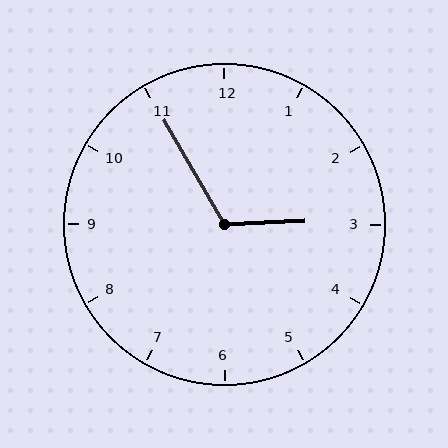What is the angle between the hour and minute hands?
Approximately 118 degrees.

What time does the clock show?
2:55.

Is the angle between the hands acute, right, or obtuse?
It is obtuse.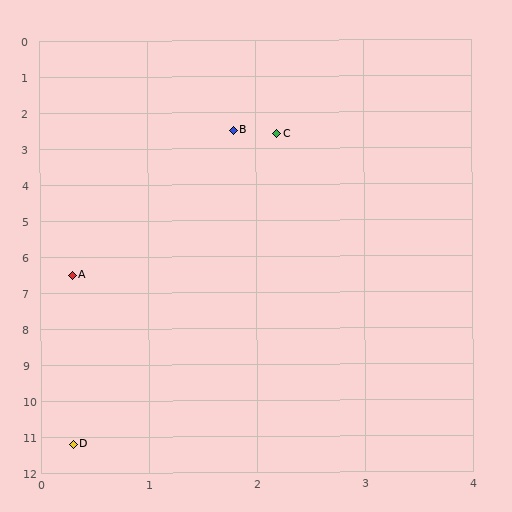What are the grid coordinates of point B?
Point B is at approximately (1.8, 2.5).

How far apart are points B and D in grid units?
Points B and D are about 8.8 grid units apart.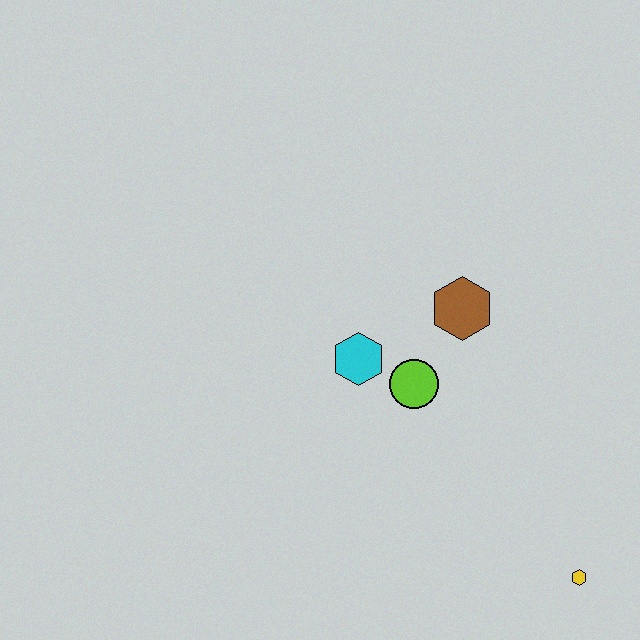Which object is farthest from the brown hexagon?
The yellow hexagon is farthest from the brown hexagon.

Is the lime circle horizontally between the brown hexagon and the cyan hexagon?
Yes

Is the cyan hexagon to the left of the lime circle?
Yes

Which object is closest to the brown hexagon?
The lime circle is closest to the brown hexagon.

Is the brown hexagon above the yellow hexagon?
Yes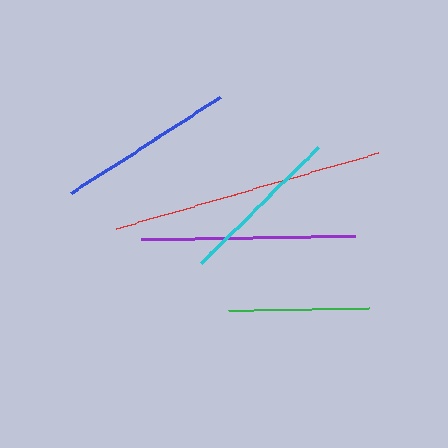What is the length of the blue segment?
The blue segment is approximately 177 pixels long.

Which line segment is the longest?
The red line is the longest at approximately 272 pixels.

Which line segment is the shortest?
The green line is the shortest at approximately 141 pixels.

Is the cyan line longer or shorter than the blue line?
The blue line is longer than the cyan line.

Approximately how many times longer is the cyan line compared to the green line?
The cyan line is approximately 1.2 times the length of the green line.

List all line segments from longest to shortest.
From longest to shortest: red, purple, blue, cyan, green.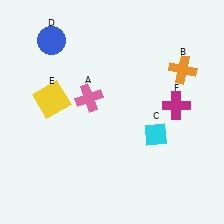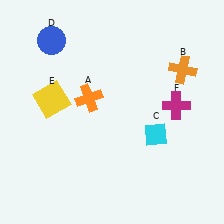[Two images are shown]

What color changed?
The cross (A) changed from pink in Image 1 to orange in Image 2.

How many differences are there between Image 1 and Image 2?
There is 1 difference between the two images.